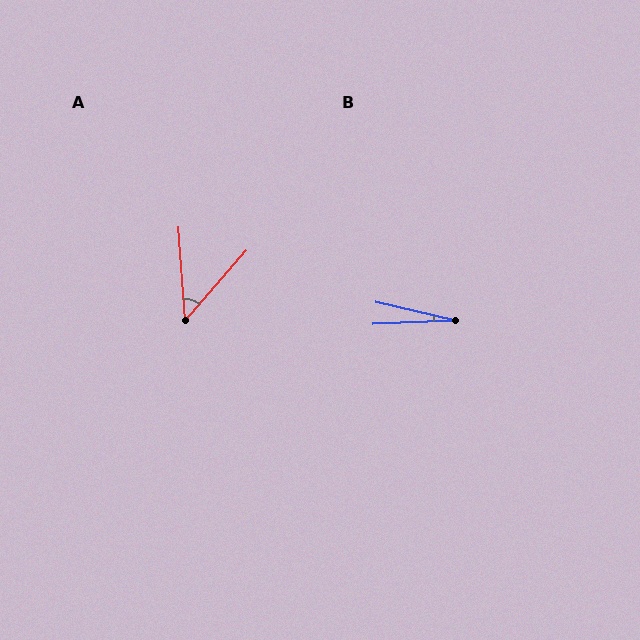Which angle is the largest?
A, at approximately 45 degrees.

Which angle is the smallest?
B, at approximately 16 degrees.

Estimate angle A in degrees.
Approximately 45 degrees.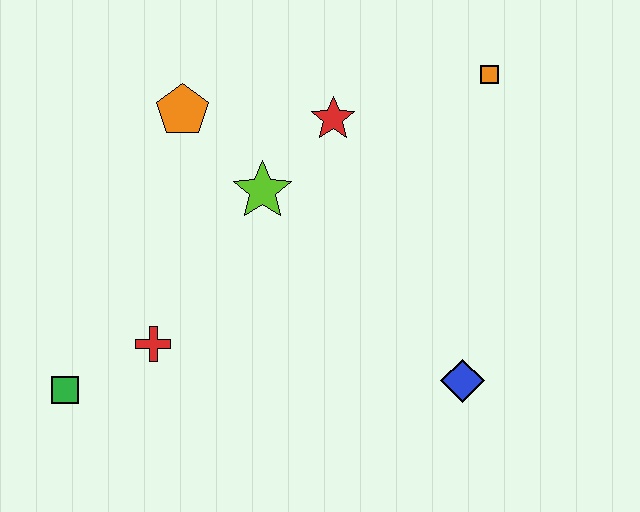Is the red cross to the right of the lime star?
No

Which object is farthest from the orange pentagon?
The blue diamond is farthest from the orange pentagon.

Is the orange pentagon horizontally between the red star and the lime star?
No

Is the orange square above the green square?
Yes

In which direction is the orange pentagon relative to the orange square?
The orange pentagon is to the left of the orange square.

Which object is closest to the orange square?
The red star is closest to the orange square.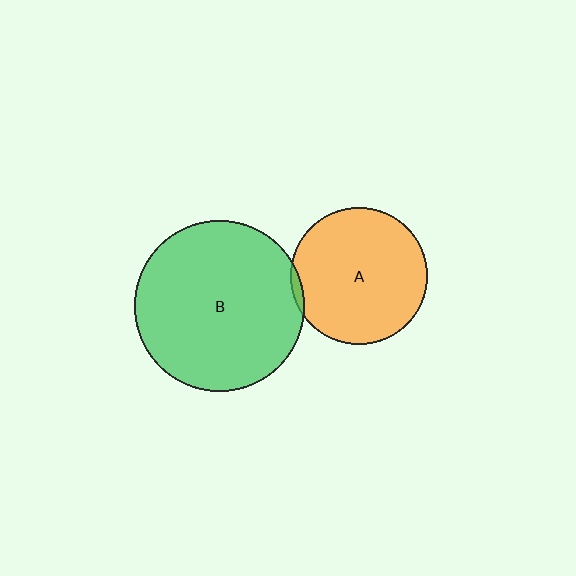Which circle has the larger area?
Circle B (green).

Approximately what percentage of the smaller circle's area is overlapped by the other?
Approximately 5%.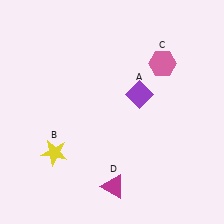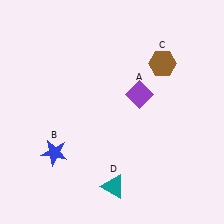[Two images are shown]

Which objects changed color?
B changed from yellow to blue. C changed from pink to brown. D changed from magenta to teal.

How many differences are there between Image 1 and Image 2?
There are 3 differences between the two images.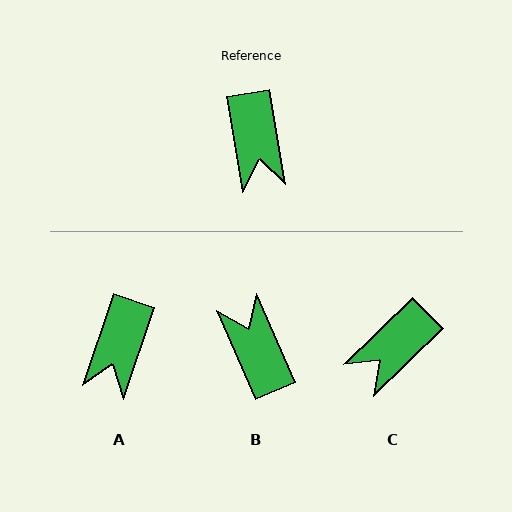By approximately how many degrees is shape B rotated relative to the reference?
Approximately 167 degrees clockwise.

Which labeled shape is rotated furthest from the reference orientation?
B, about 167 degrees away.